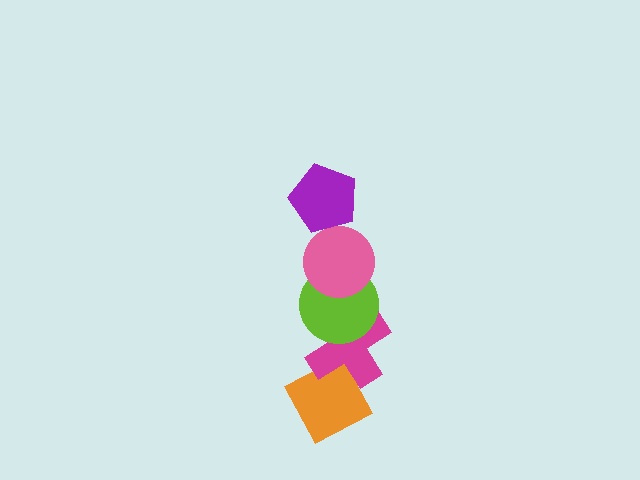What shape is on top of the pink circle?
The purple pentagon is on top of the pink circle.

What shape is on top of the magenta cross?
The lime circle is on top of the magenta cross.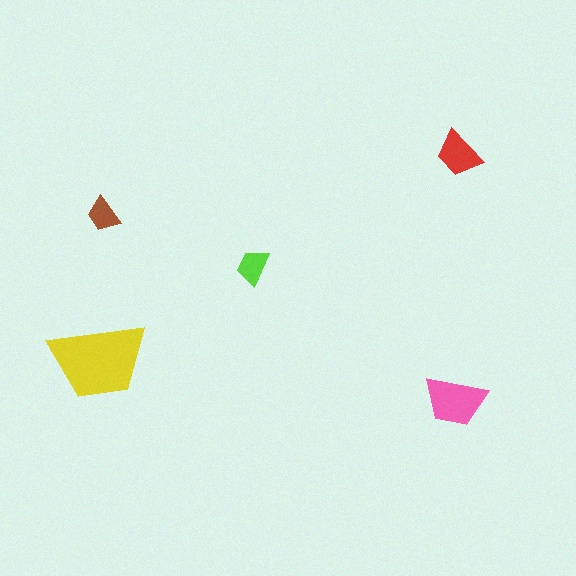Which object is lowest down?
The pink trapezoid is bottommost.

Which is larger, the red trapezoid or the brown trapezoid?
The red one.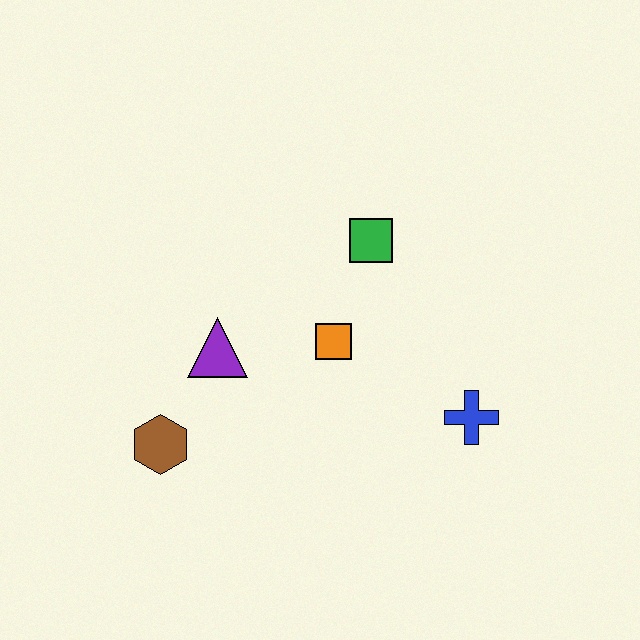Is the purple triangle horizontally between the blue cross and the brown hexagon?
Yes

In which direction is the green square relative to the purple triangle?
The green square is to the right of the purple triangle.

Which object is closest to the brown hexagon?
The purple triangle is closest to the brown hexagon.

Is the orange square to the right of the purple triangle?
Yes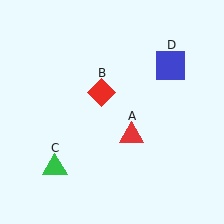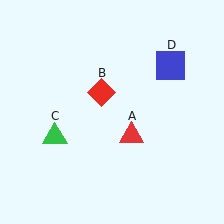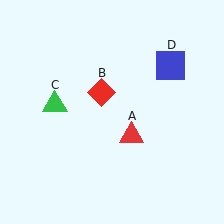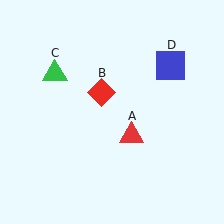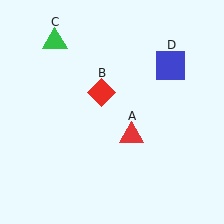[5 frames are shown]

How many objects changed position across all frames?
1 object changed position: green triangle (object C).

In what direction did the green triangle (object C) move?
The green triangle (object C) moved up.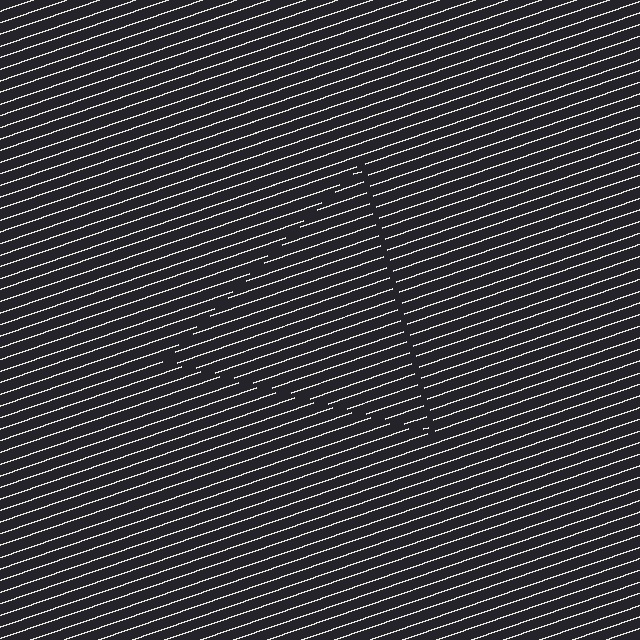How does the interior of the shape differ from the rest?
The interior of the shape contains the same grating, shifted by half a period — the contour is defined by the phase discontinuity where line-ends from the inner and outer gratings abut.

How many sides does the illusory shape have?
3 sides — the line-ends trace a triangle.